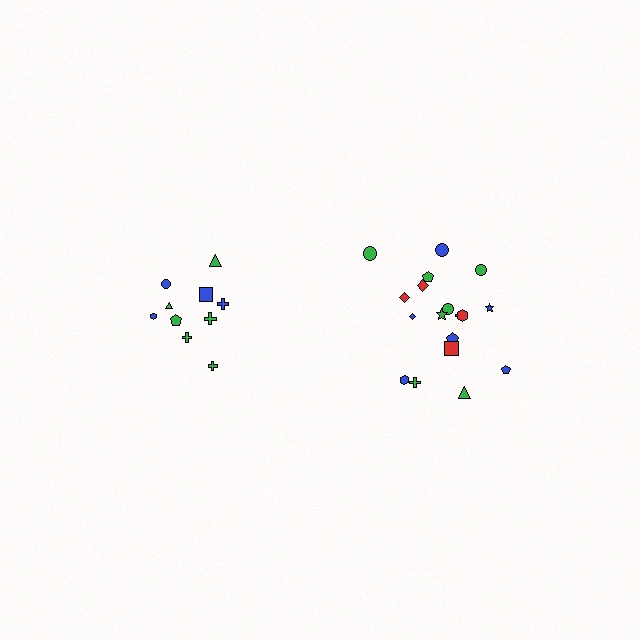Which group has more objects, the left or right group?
The right group.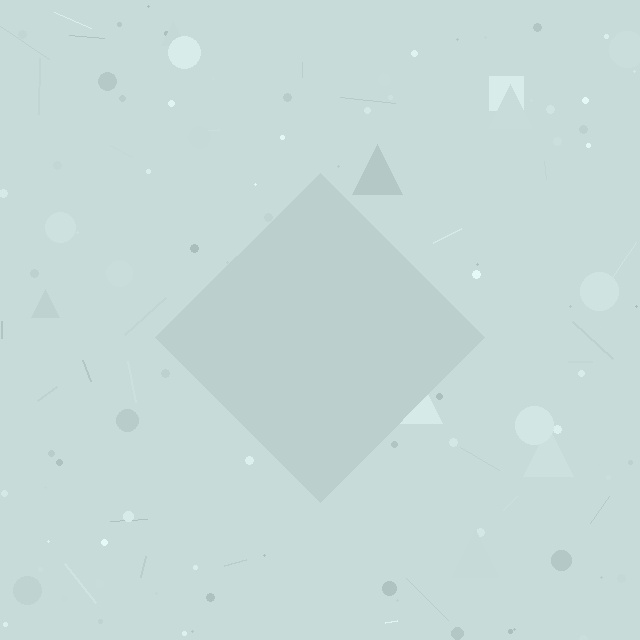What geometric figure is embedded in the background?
A diamond is embedded in the background.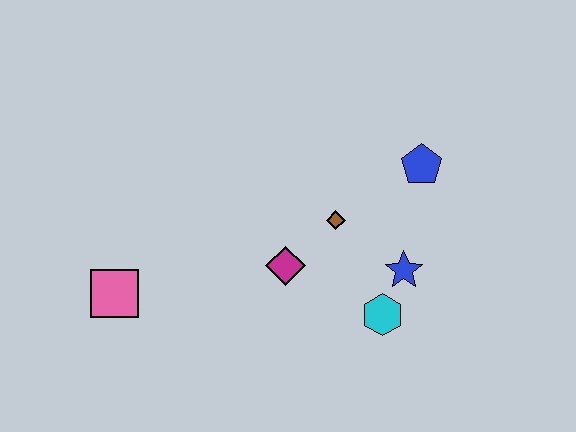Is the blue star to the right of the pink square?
Yes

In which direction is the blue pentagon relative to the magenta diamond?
The blue pentagon is to the right of the magenta diamond.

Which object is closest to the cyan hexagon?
The blue star is closest to the cyan hexagon.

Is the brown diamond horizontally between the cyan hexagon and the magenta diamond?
Yes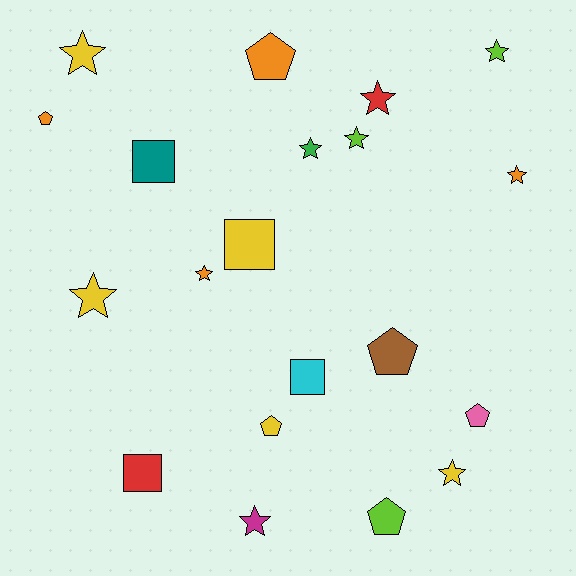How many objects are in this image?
There are 20 objects.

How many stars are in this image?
There are 10 stars.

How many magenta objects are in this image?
There is 1 magenta object.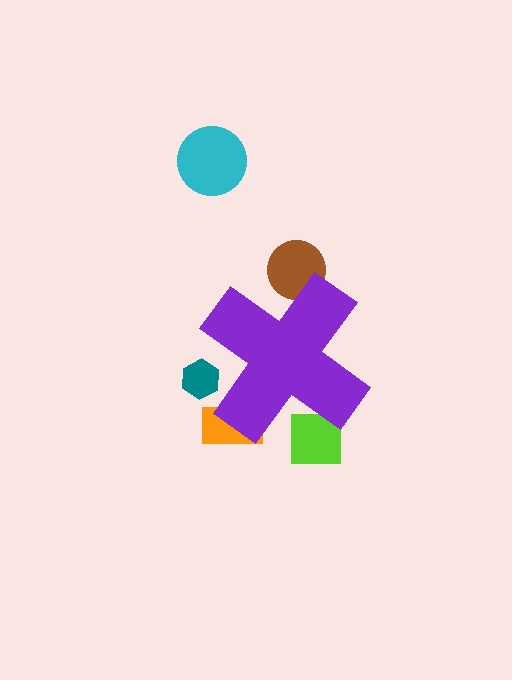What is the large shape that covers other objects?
A purple cross.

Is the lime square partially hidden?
Yes, the lime square is partially hidden behind the purple cross.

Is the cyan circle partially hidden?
No, the cyan circle is fully visible.